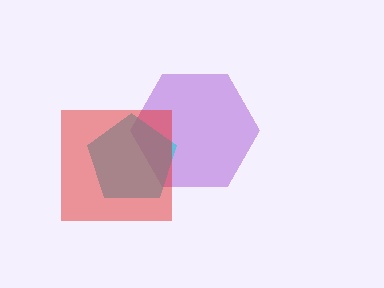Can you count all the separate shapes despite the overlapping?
Yes, there are 3 separate shapes.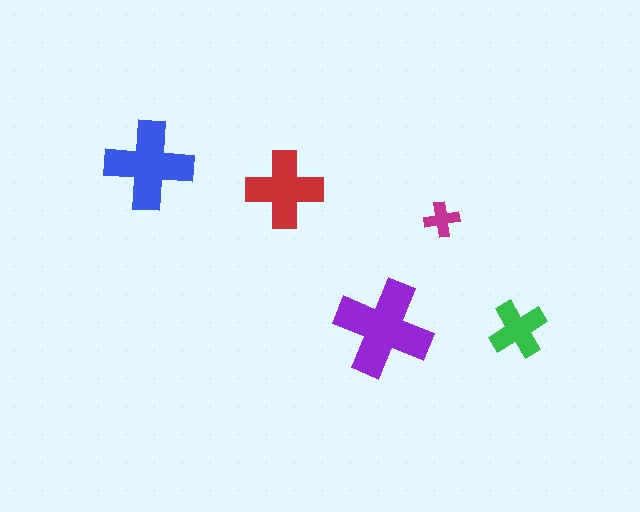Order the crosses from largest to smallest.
the purple one, the blue one, the red one, the green one, the magenta one.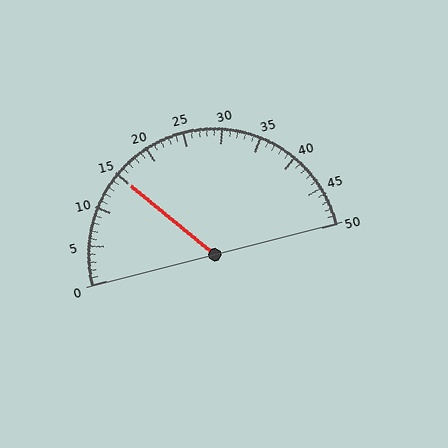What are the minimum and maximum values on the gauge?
The gauge ranges from 0 to 50.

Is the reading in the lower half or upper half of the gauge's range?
The reading is in the lower half of the range (0 to 50).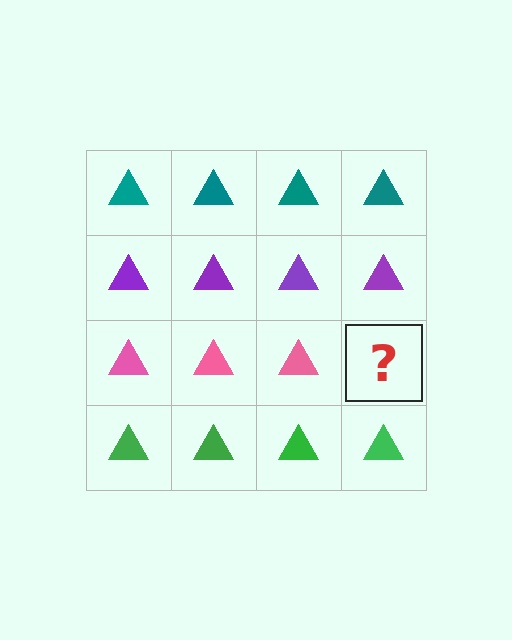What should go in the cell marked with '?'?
The missing cell should contain a pink triangle.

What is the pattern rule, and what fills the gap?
The rule is that each row has a consistent color. The gap should be filled with a pink triangle.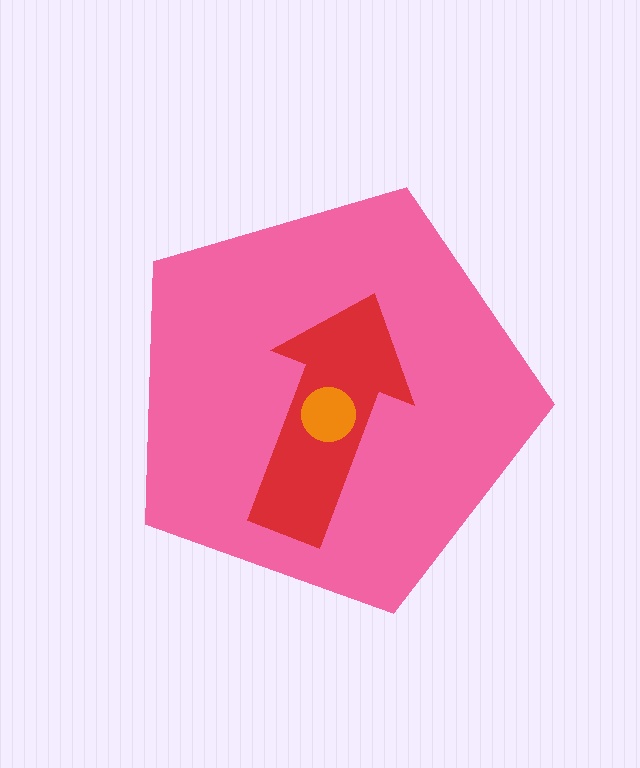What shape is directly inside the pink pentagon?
The red arrow.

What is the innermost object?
The orange circle.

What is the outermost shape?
The pink pentagon.